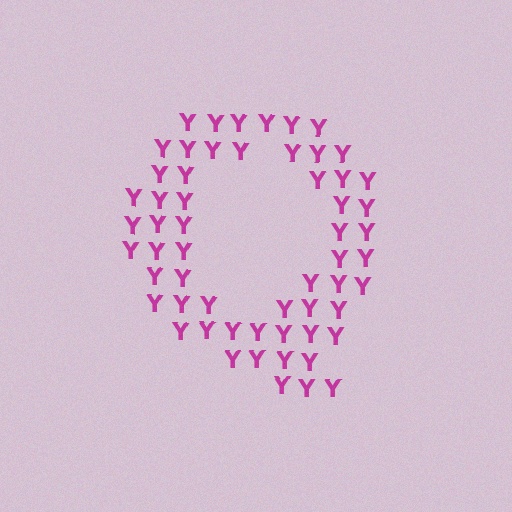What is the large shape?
The large shape is the letter Q.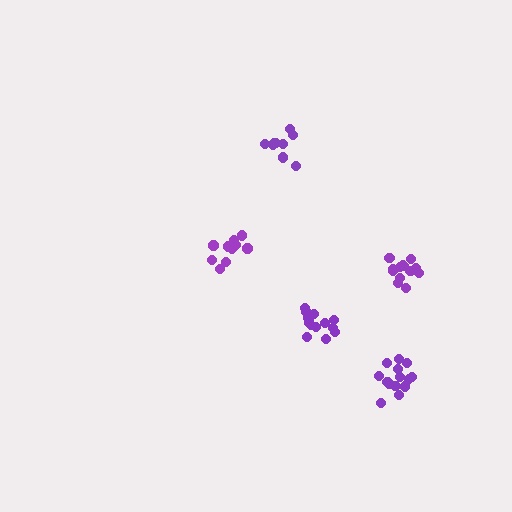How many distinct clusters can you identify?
There are 5 distinct clusters.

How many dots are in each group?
Group 1: 14 dots, Group 2: 15 dots, Group 3: 10 dots, Group 4: 14 dots, Group 5: 10 dots (63 total).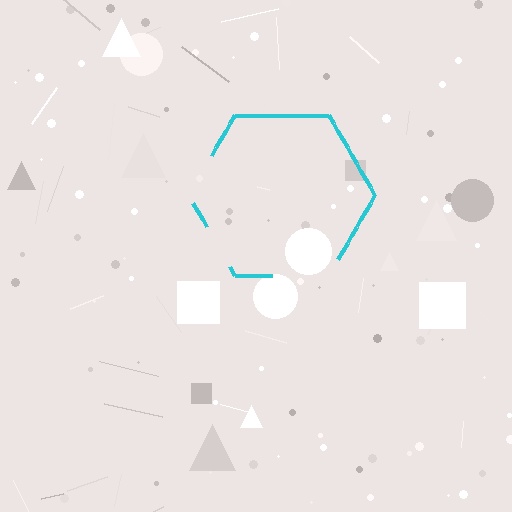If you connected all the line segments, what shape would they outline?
They would outline a hexagon.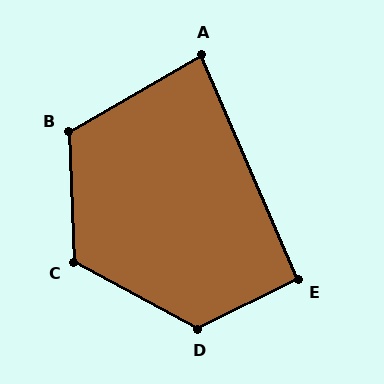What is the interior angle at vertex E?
Approximately 93 degrees (approximately right).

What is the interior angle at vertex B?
Approximately 118 degrees (obtuse).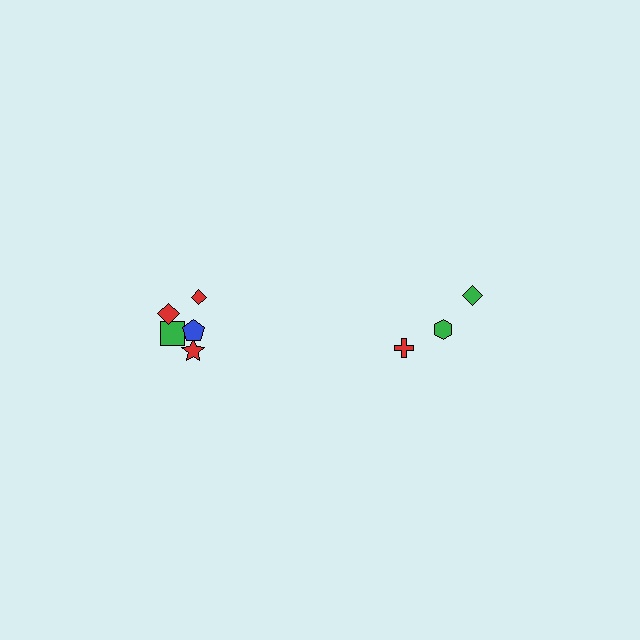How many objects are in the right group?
There are 3 objects.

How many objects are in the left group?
There are 5 objects.